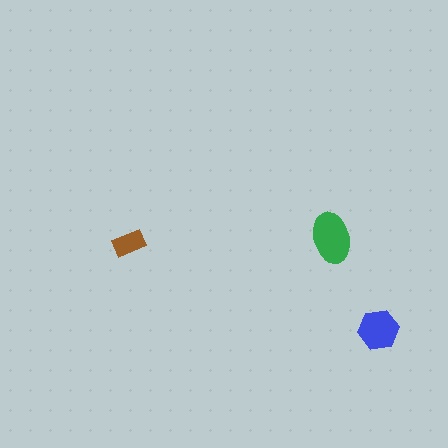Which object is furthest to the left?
The brown rectangle is leftmost.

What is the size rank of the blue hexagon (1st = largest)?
2nd.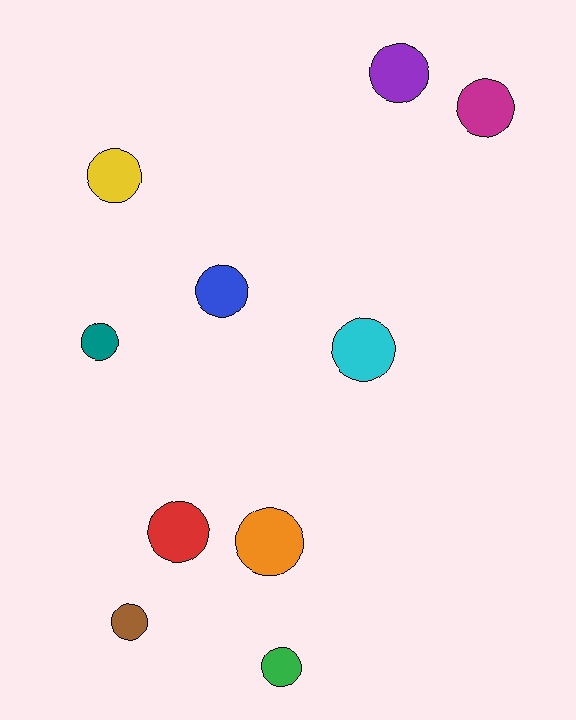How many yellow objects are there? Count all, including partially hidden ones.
There is 1 yellow object.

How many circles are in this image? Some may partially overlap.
There are 10 circles.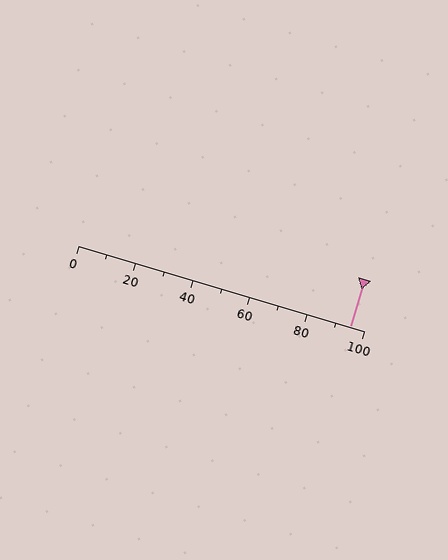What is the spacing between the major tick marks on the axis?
The major ticks are spaced 20 apart.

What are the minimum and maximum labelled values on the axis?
The axis runs from 0 to 100.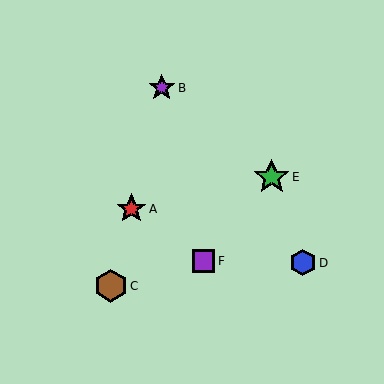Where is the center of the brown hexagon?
The center of the brown hexagon is at (111, 286).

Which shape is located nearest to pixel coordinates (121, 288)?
The brown hexagon (labeled C) at (111, 286) is nearest to that location.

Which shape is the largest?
The green star (labeled E) is the largest.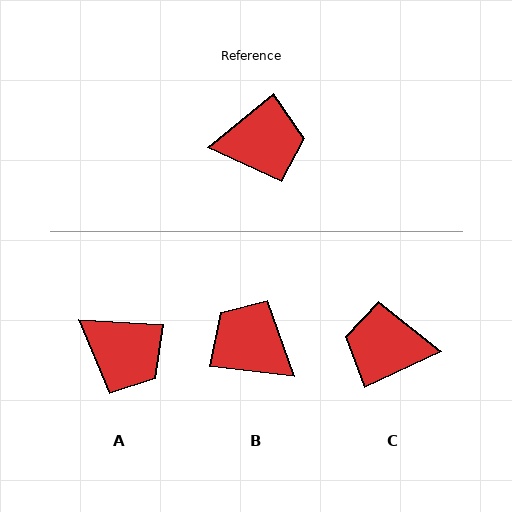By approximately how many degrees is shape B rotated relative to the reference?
Approximately 133 degrees counter-clockwise.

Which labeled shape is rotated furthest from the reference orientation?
C, about 166 degrees away.